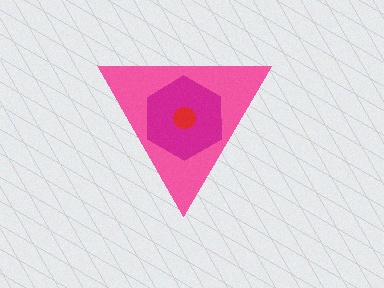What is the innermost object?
The red circle.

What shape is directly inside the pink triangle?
The magenta hexagon.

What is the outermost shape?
The pink triangle.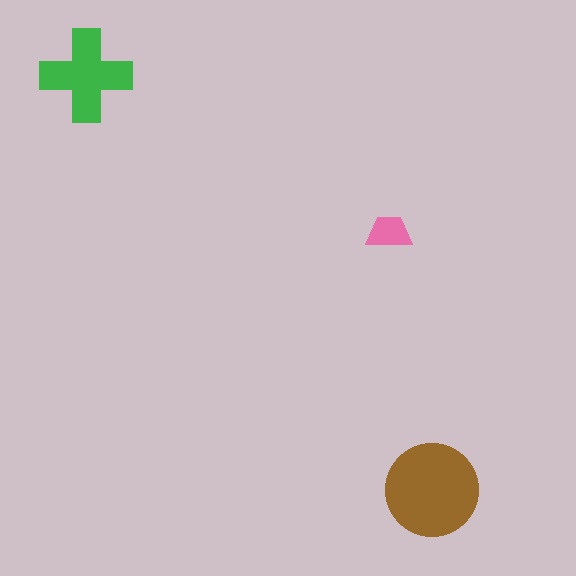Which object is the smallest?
The pink trapezoid.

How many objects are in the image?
There are 3 objects in the image.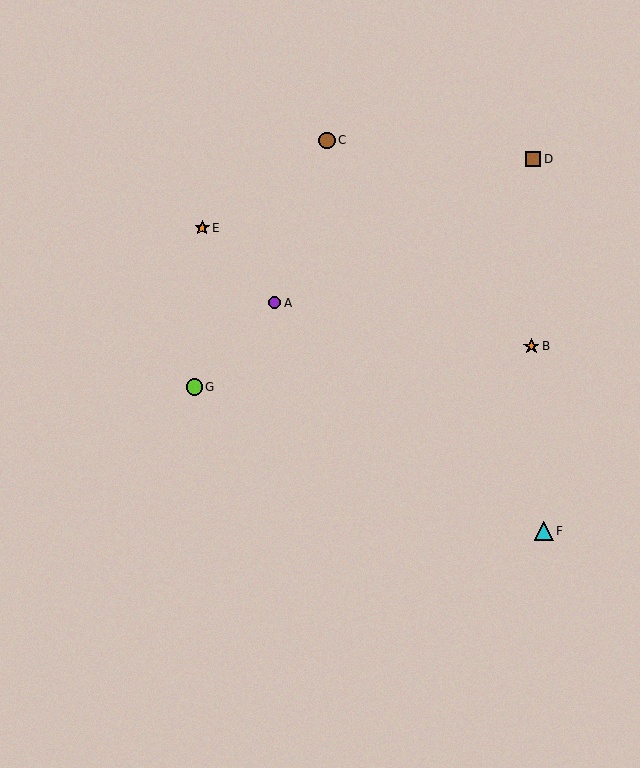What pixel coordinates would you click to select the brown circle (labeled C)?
Click at (327, 140) to select the brown circle C.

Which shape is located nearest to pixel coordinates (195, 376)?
The lime circle (labeled G) at (194, 387) is nearest to that location.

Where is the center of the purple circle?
The center of the purple circle is at (274, 303).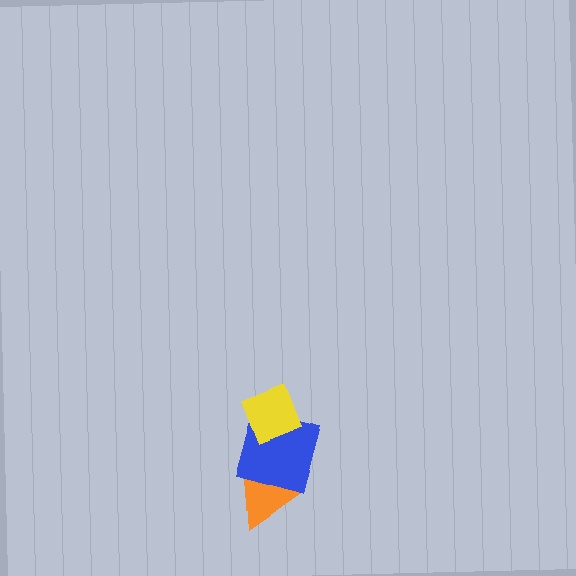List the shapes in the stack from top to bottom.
From top to bottom: the yellow diamond, the blue square, the orange triangle.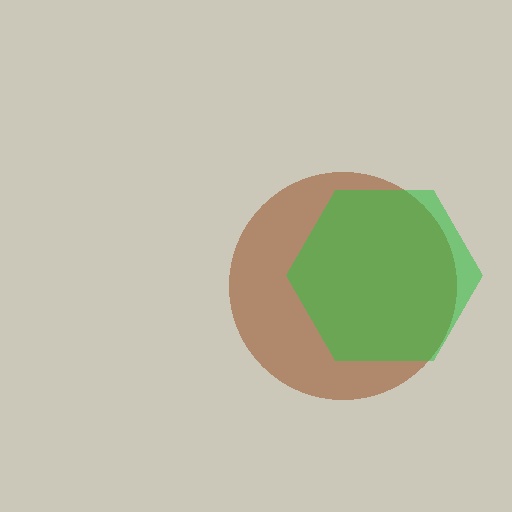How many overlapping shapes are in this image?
There are 2 overlapping shapes in the image.